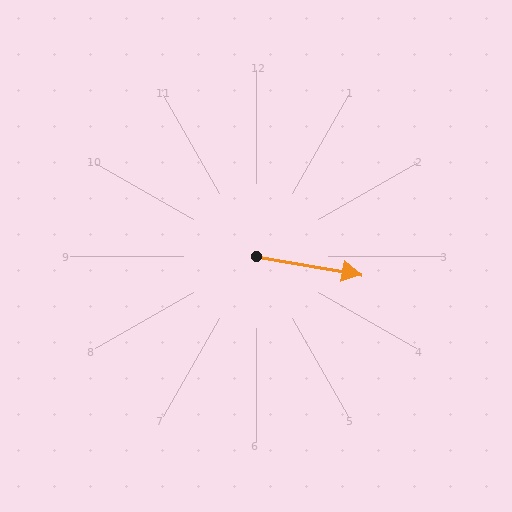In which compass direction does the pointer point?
East.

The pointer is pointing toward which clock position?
Roughly 3 o'clock.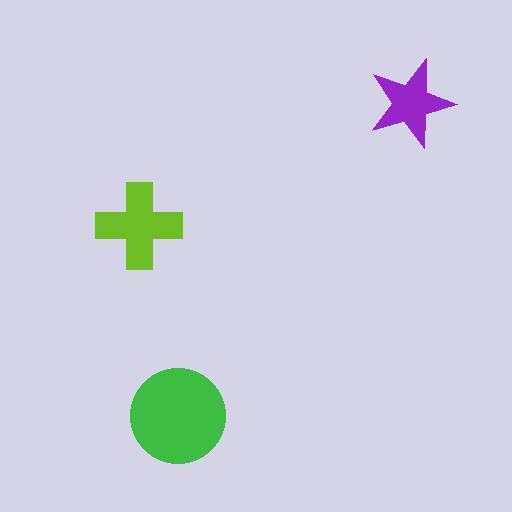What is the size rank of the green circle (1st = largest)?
1st.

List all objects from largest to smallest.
The green circle, the lime cross, the purple star.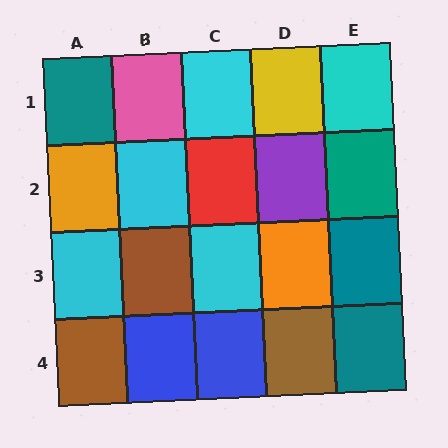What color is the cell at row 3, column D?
Orange.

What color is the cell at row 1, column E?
Cyan.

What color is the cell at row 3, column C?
Cyan.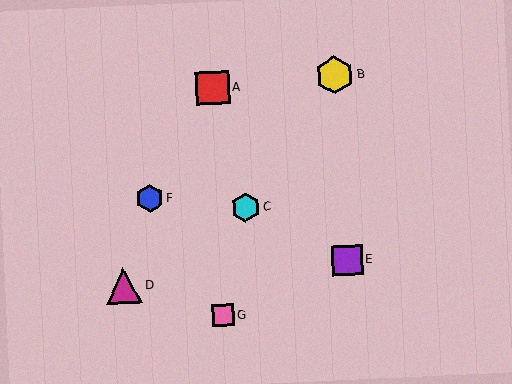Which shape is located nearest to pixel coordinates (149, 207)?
The blue hexagon (labeled F) at (149, 199) is nearest to that location.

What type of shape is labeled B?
Shape B is a yellow hexagon.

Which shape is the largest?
The yellow hexagon (labeled B) is the largest.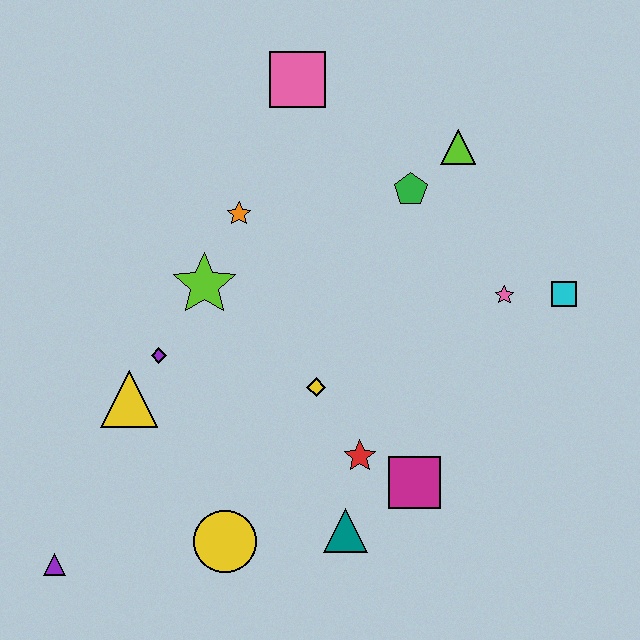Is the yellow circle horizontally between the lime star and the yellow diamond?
Yes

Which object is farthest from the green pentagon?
The purple triangle is farthest from the green pentagon.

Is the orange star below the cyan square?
No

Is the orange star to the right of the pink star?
No